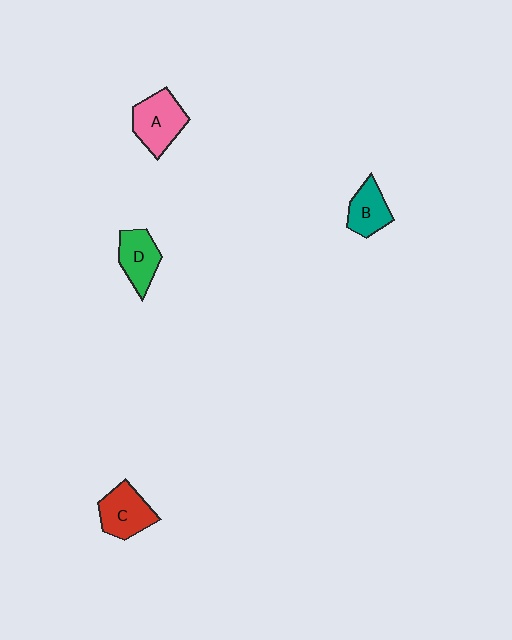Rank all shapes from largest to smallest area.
From largest to smallest: A (pink), C (red), D (green), B (teal).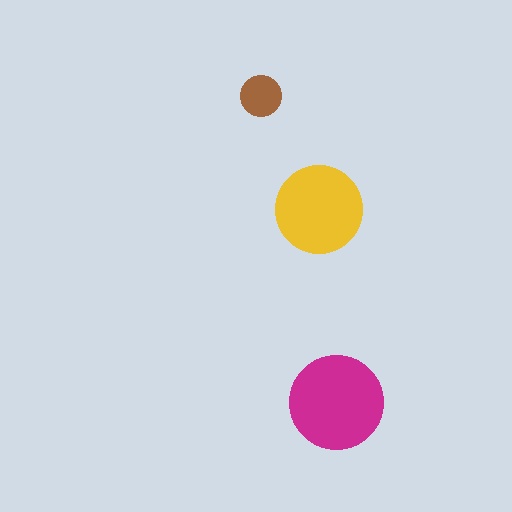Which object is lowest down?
The magenta circle is bottommost.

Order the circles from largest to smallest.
the magenta one, the yellow one, the brown one.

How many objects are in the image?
There are 3 objects in the image.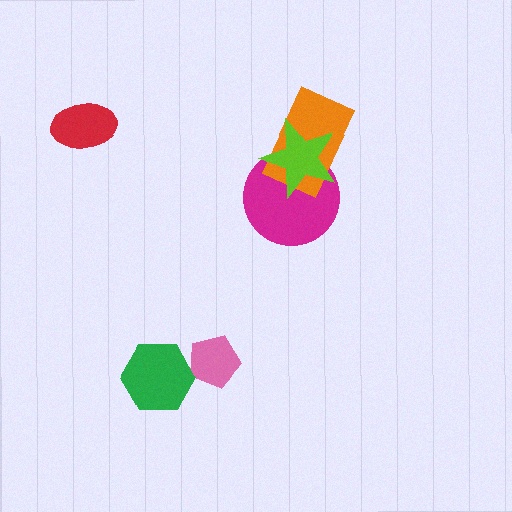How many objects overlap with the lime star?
2 objects overlap with the lime star.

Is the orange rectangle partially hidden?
Yes, it is partially covered by another shape.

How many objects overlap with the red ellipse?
0 objects overlap with the red ellipse.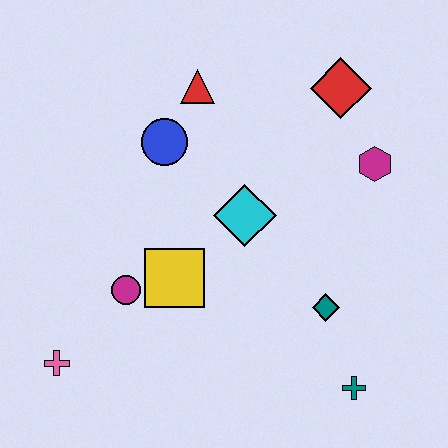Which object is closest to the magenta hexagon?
The red diamond is closest to the magenta hexagon.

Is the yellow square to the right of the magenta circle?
Yes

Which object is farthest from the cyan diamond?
The pink cross is farthest from the cyan diamond.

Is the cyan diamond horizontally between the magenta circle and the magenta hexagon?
Yes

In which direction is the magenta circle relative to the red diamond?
The magenta circle is to the left of the red diamond.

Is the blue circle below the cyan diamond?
No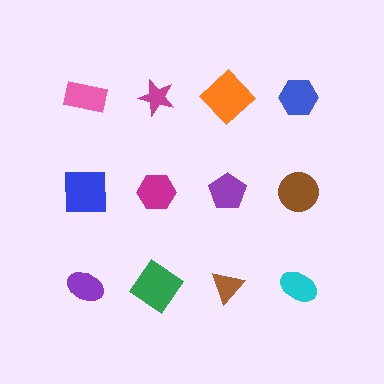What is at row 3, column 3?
A brown triangle.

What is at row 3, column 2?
A green diamond.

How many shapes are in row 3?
4 shapes.